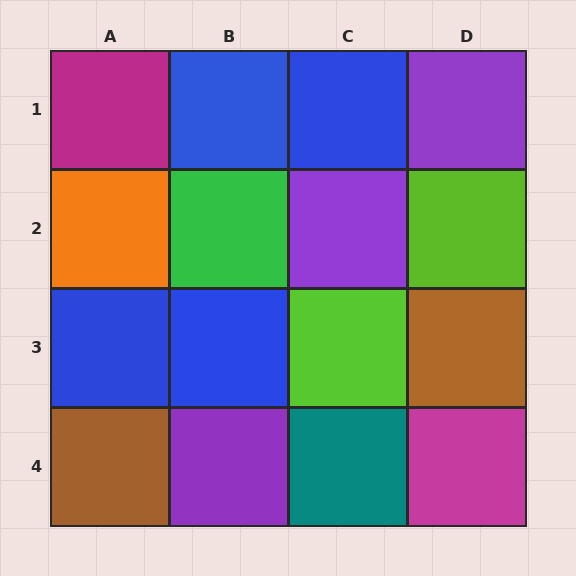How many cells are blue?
4 cells are blue.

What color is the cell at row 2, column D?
Lime.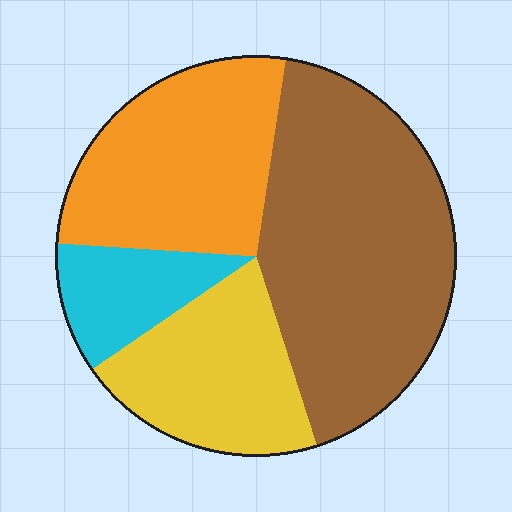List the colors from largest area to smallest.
From largest to smallest: brown, orange, yellow, cyan.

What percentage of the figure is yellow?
Yellow covers roughly 20% of the figure.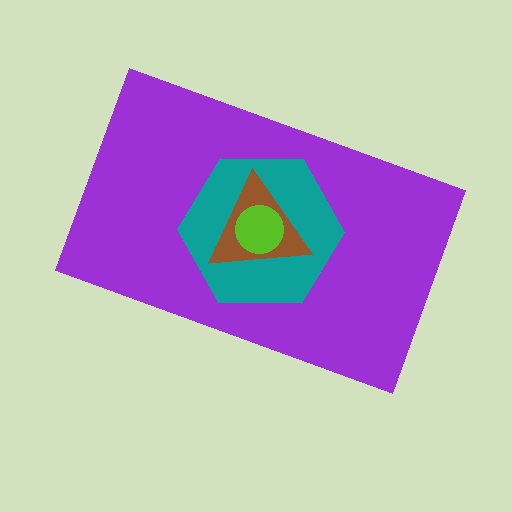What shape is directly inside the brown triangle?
The lime circle.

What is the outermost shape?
The purple rectangle.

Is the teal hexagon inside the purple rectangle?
Yes.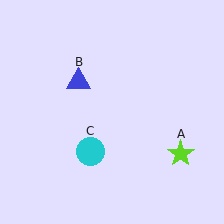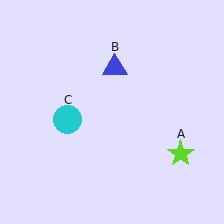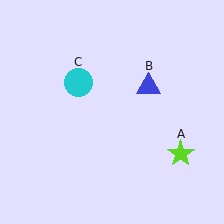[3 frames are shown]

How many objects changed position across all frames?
2 objects changed position: blue triangle (object B), cyan circle (object C).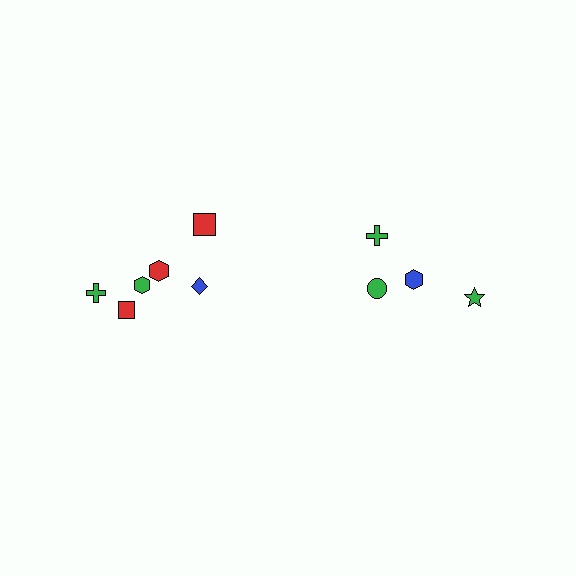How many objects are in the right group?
There are 4 objects.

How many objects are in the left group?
There are 6 objects.